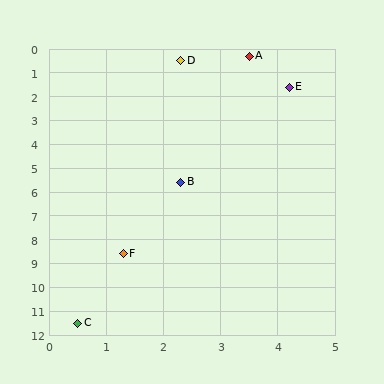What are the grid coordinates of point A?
Point A is at approximately (3.5, 0.3).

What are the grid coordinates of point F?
Point F is at approximately (1.3, 8.6).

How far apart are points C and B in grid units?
Points C and B are about 6.2 grid units apart.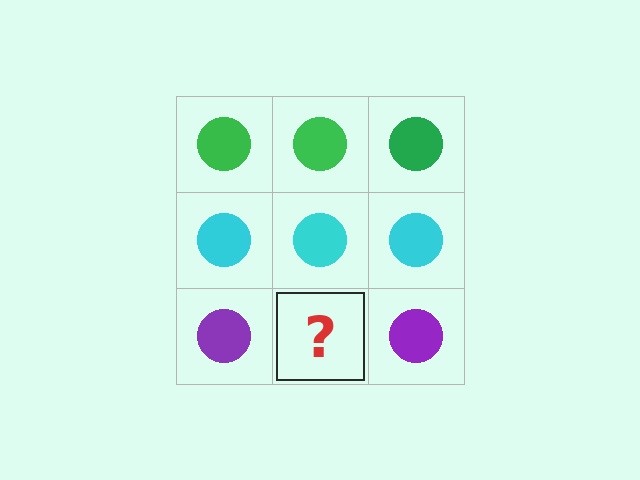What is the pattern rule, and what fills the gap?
The rule is that each row has a consistent color. The gap should be filled with a purple circle.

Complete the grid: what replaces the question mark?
The question mark should be replaced with a purple circle.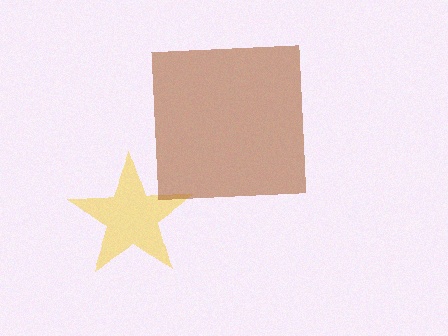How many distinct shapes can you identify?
There are 2 distinct shapes: a yellow star, a brown square.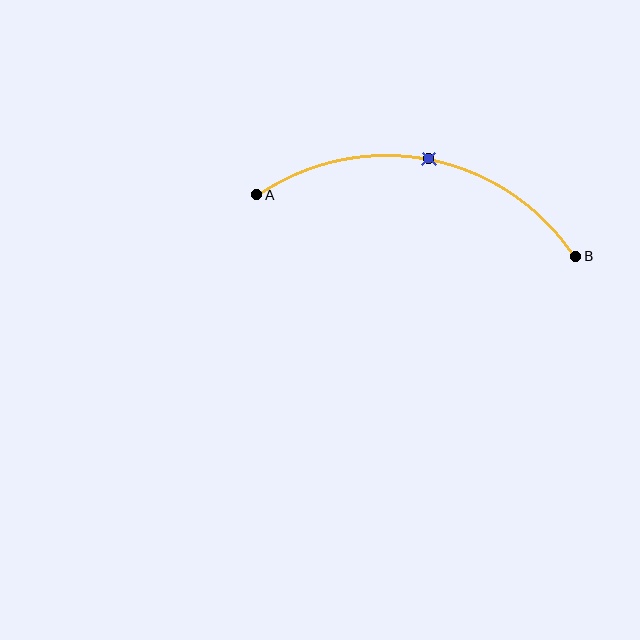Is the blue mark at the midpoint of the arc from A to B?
Yes. The blue mark lies on the arc at equal arc-length from both A and B — it is the arc midpoint.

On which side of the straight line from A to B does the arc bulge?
The arc bulges above the straight line connecting A and B.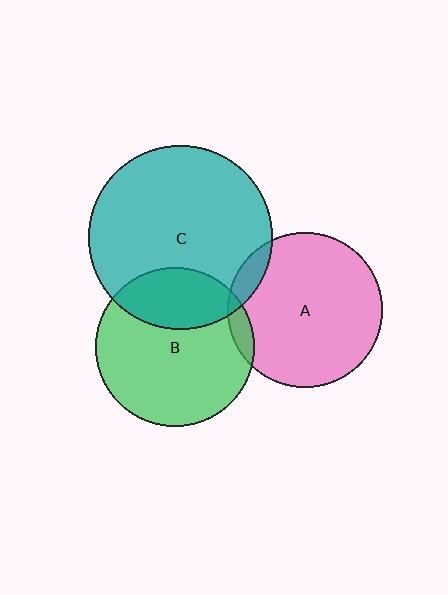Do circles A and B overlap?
Yes.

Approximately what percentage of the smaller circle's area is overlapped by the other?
Approximately 5%.